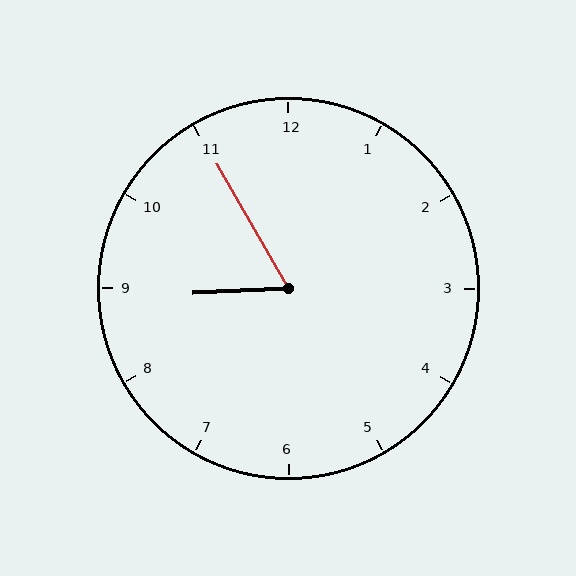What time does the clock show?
8:55.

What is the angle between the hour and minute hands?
Approximately 62 degrees.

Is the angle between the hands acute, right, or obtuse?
It is acute.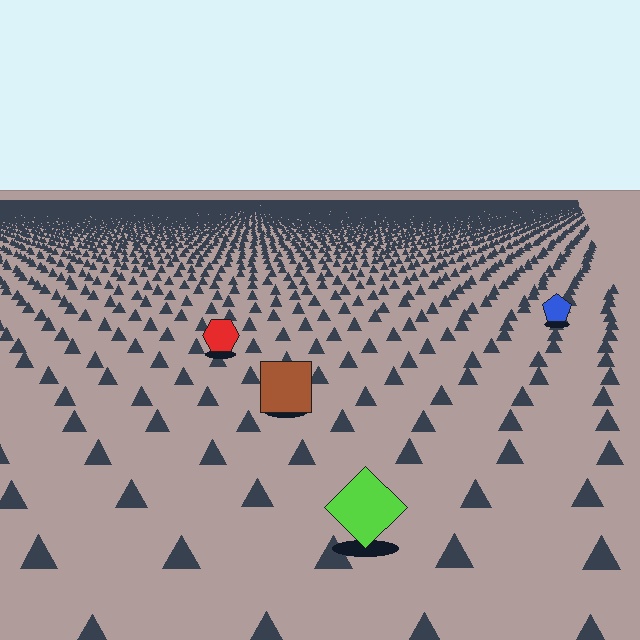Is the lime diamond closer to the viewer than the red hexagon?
Yes. The lime diamond is closer — you can tell from the texture gradient: the ground texture is coarser near it.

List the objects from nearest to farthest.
From nearest to farthest: the lime diamond, the brown square, the red hexagon, the blue pentagon.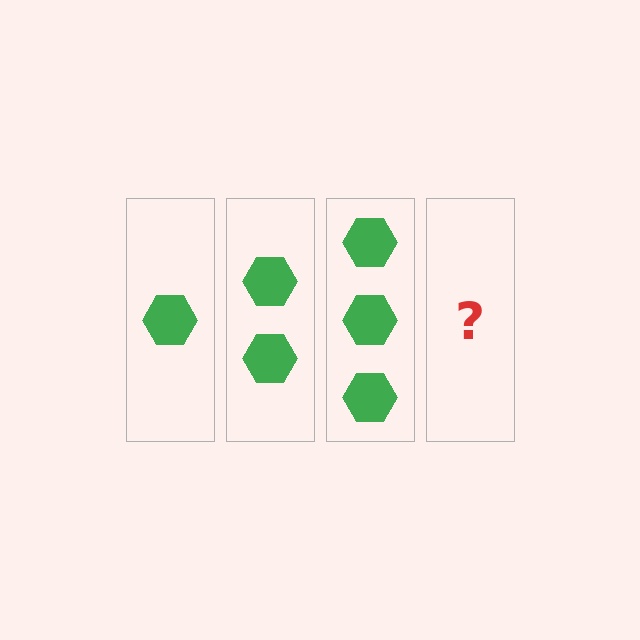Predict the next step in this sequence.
The next step is 4 hexagons.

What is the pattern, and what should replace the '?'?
The pattern is that each step adds one more hexagon. The '?' should be 4 hexagons.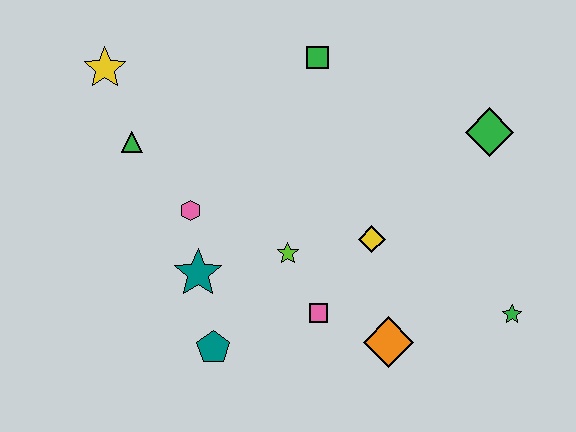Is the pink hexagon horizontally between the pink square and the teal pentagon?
No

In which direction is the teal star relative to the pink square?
The teal star is to the left of the pink square.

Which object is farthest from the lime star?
The yellow star is farthest from the lime star.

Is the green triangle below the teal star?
No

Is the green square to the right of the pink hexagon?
Yes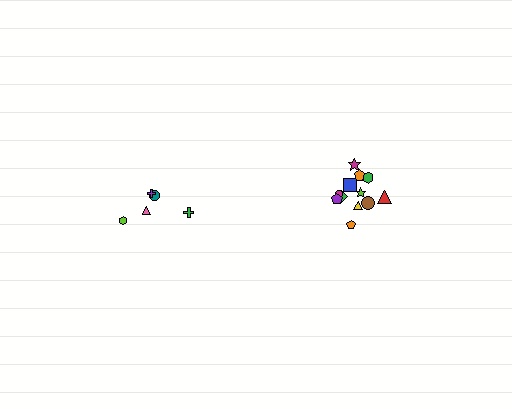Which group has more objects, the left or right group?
The right group.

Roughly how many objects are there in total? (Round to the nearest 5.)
Roughly 15 objects in total.